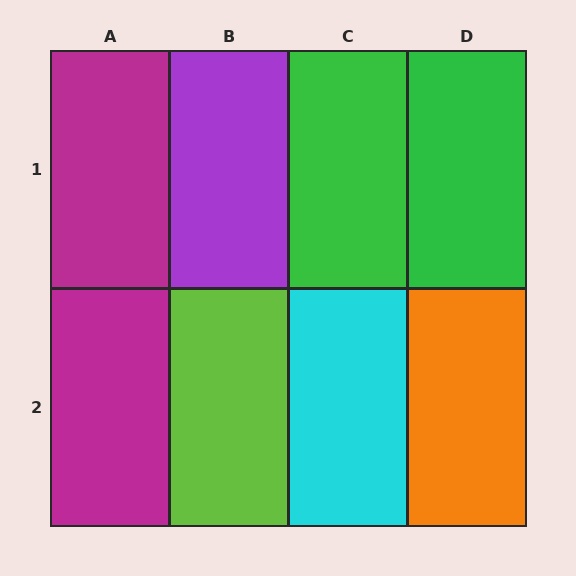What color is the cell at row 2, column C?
Cyan.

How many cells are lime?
1 cell is lime.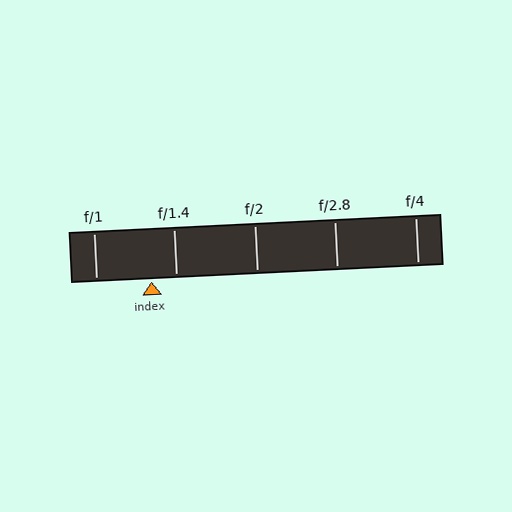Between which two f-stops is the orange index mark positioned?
The index mark is between f/1 and f/1.4.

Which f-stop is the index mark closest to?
The index mark is closest to f/1.4.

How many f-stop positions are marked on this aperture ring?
There are 5 f-stop positions marked.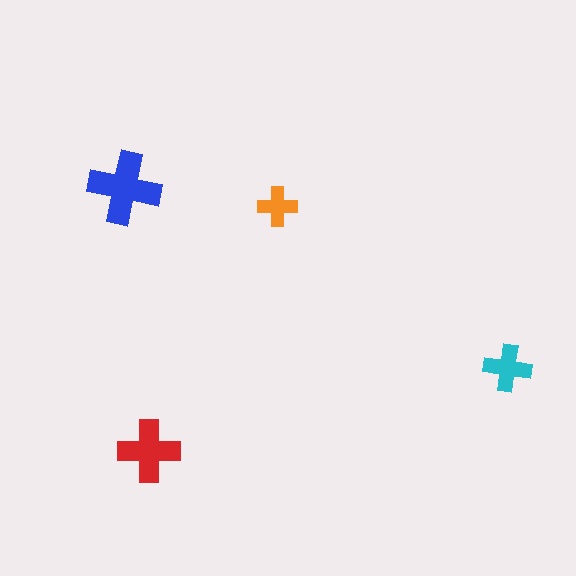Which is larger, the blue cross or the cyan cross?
The blue one.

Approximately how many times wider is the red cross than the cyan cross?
About 1.5 times wider.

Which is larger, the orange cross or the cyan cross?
The cyan one.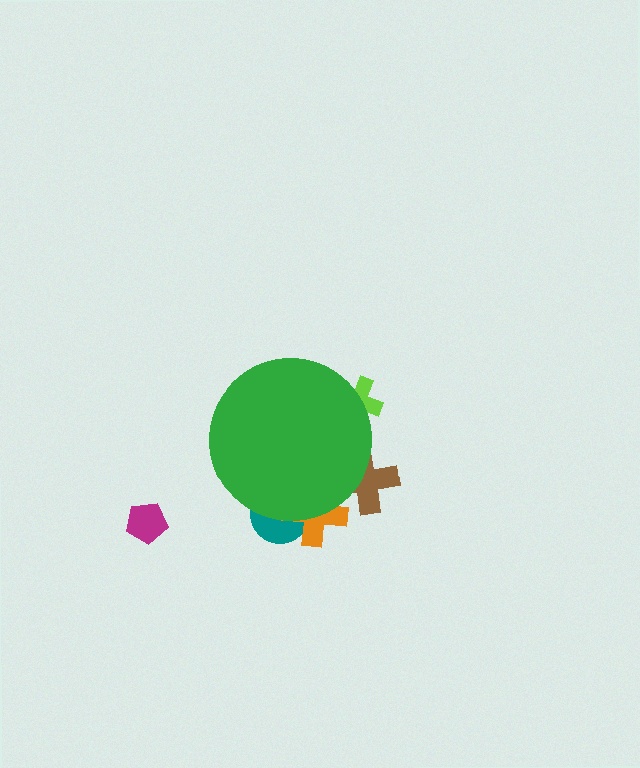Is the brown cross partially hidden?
Yes, the brown cross is partially hidden behind the green circle.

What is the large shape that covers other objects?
A green circle.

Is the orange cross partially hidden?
Yes, the orange cross is partially hidden behind the green circle.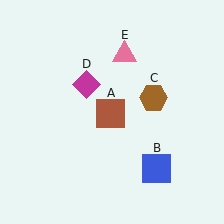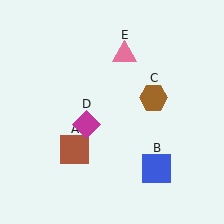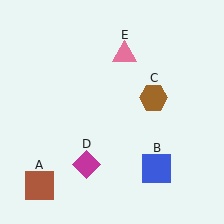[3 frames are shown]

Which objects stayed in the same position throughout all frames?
Blue square (object B) and brown hexagon (object C) and pink triangle (object E) remained stationary.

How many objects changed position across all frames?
2 objects changed position: brown square (object A), magenta diamond (object D).